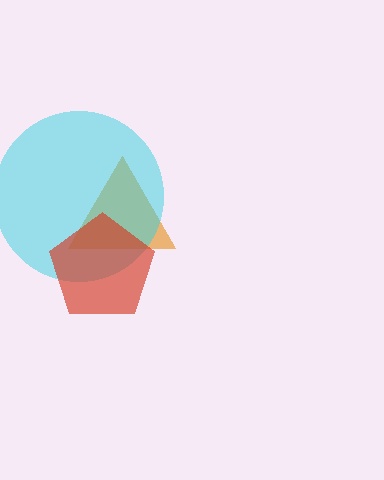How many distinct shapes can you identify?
There are 3 distinct shapes: an orange triangle, a cyan circle, a red pentagon.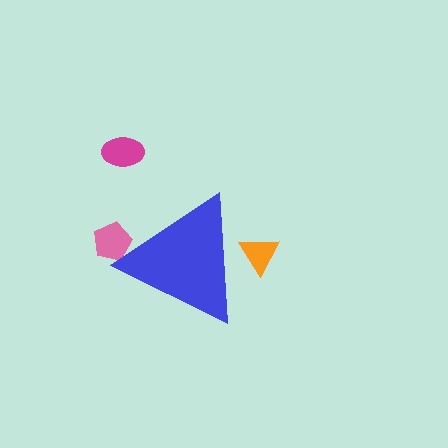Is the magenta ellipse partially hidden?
No, the magenta ellipse is fully visible.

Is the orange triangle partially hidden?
Yes, the orange triangle is partially hidden behind the blue triangle.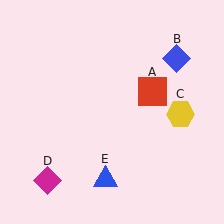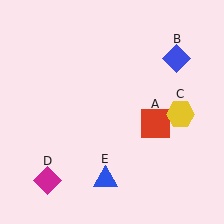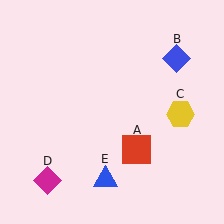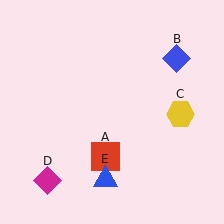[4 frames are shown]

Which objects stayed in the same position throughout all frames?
Blue diamond (object B) and yellow hexagon (object C) and magenta diamond (object D) and blue triangle (object E) remained stationary.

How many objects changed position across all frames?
1 object changed position: red square (object A).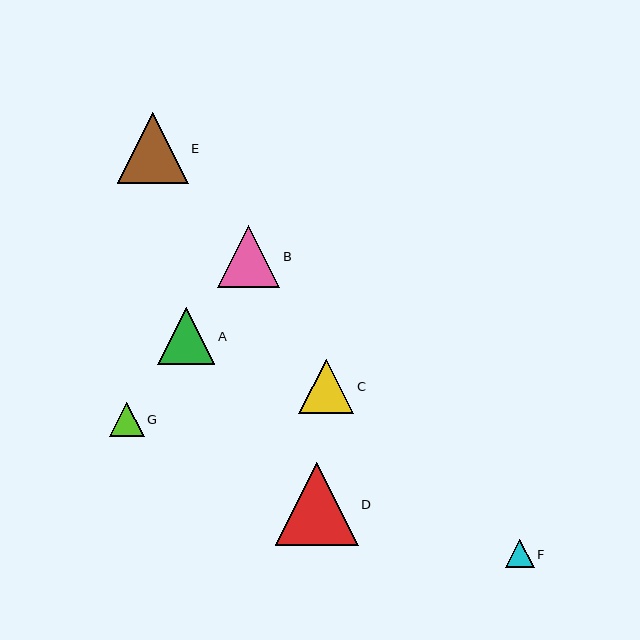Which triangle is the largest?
Triangle D is the largest with a size of approximately 83 pixels.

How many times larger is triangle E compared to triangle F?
Triangle E is approximately 2.5 times the size of triangle F.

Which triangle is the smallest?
Triangle F is the smallest with a size of approximately 28 pixels.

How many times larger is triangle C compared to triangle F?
Triangle C is approximately 1.9 times the size of triangle F.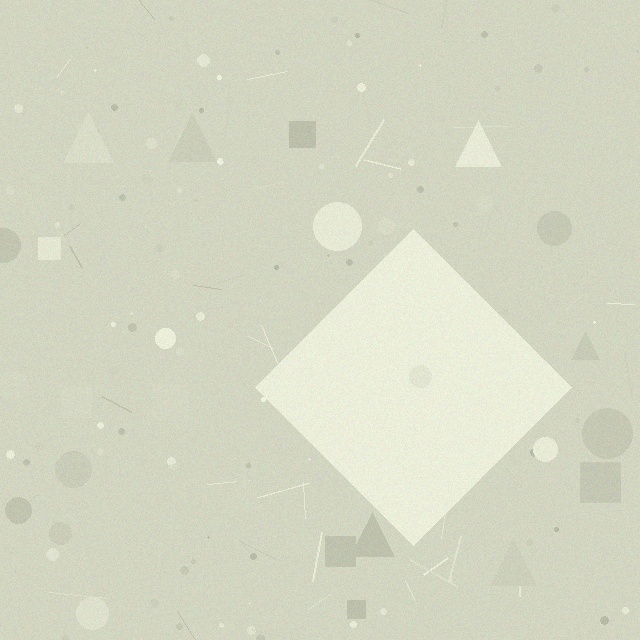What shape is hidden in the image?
A diamond is hidden in the image.